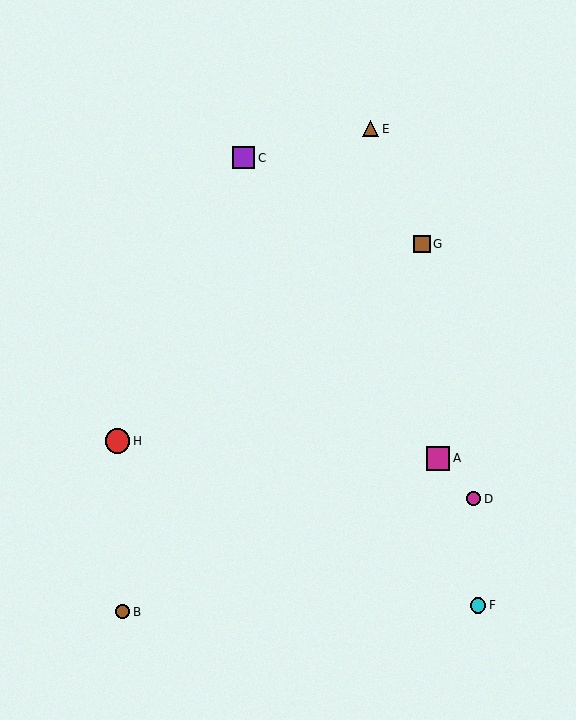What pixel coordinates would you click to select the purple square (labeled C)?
Click at (244, 158) to select the purple square C.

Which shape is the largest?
The red circle (labeled H) is the largest.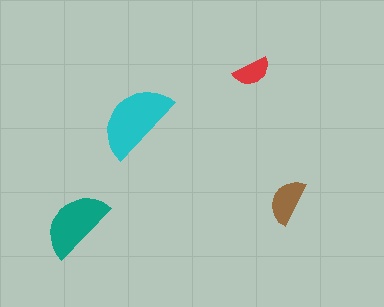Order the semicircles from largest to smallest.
the cyan one, the teal one, the brown one, the red one.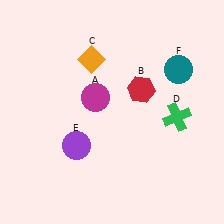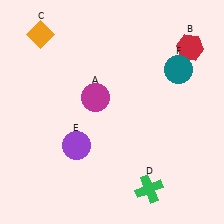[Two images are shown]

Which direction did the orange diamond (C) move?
The orange diamond (C) moved left.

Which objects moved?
The objects that moved are: the red hexagon (B), the orange diamond (C), the green cross (D).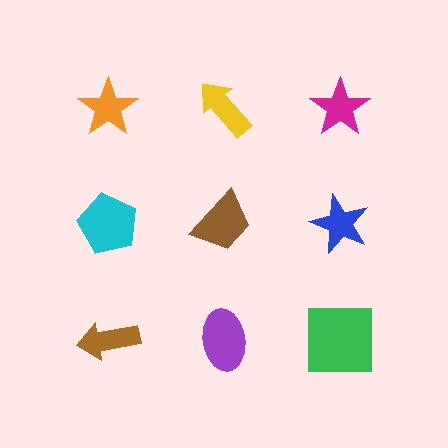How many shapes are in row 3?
3 shapes.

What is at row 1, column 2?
A yellow arrow.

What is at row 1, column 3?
A magenta star.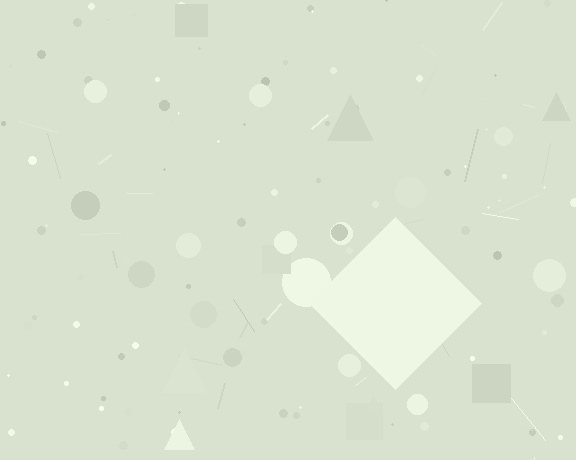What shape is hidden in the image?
A diamond is hidden in the image.